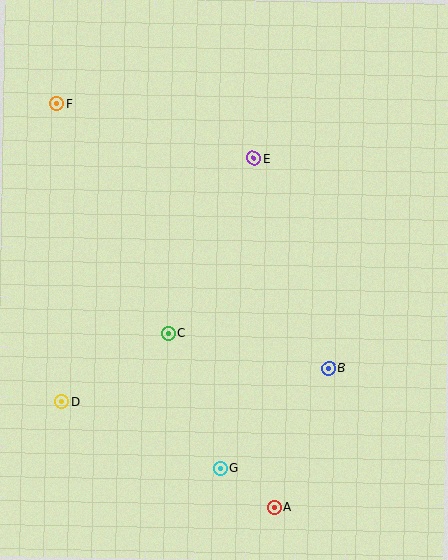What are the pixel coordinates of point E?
Point E is at (254, 158).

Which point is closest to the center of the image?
Point C at (168, 333) is closest to the center.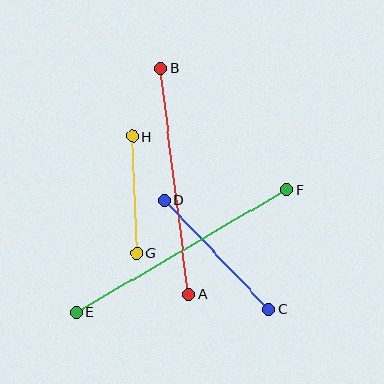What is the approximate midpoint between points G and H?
The midpoint is at approximately (135, 194) pixels.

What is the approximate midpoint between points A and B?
The midpoint is at approximately (175, 181) pixels.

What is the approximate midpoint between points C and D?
The midpoint is at approximately (216, 254) pixels.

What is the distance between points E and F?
The distance is approximately 243 pixels.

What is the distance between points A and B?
The distance is approximately 228 pixels.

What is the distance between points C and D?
The distance is approximately 151 pixels.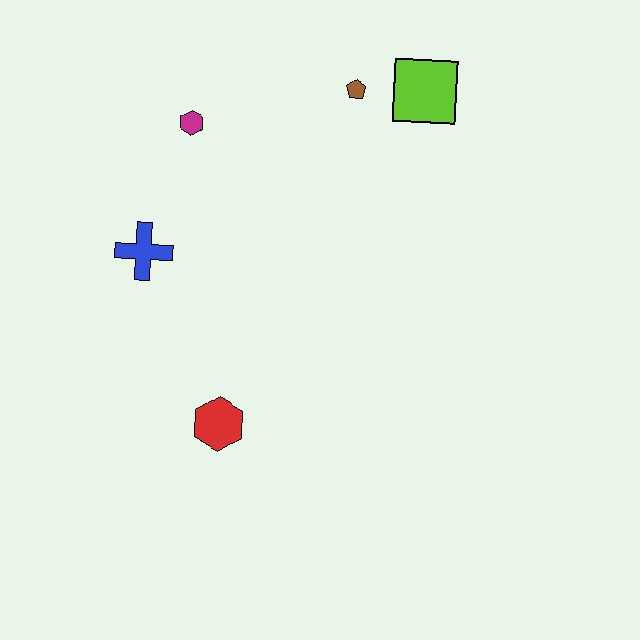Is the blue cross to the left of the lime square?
Yes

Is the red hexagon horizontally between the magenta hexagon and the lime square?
Yes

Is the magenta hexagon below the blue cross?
No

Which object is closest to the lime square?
The brown pentagon is closest to the lime square.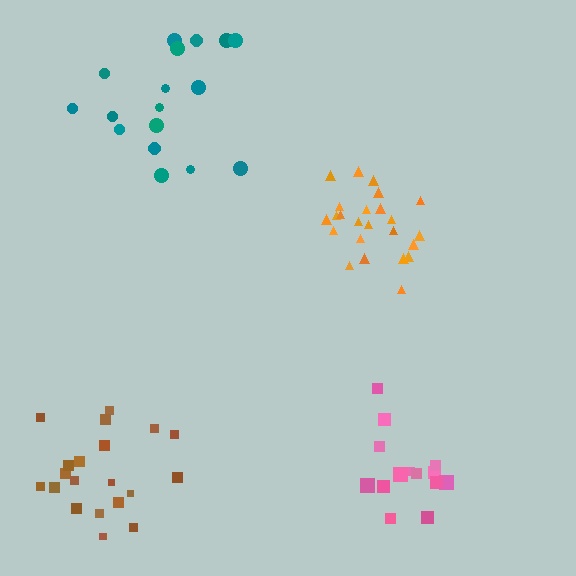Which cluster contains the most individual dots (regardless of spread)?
Orange (24).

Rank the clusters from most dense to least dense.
orange, brown, pink, teal.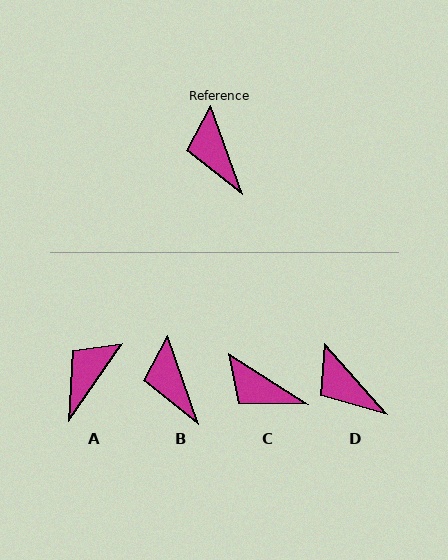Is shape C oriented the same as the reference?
No, it is off by about 38 degrees.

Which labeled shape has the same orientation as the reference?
B.